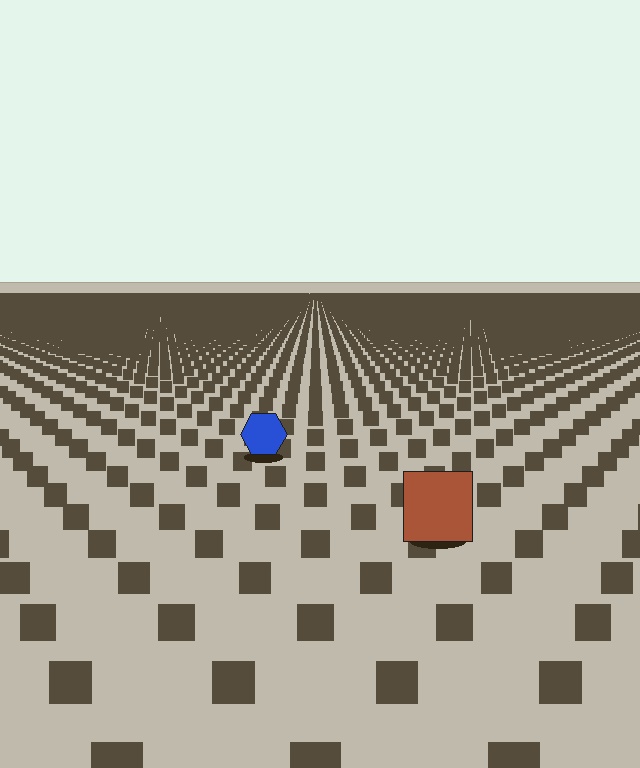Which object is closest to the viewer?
The brown square is closest. The texture marks near it are larger and more spread out.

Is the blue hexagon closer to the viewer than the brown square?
No. The brown square is closer — you can tell from the texture gradient: the ground texture is coarser near it.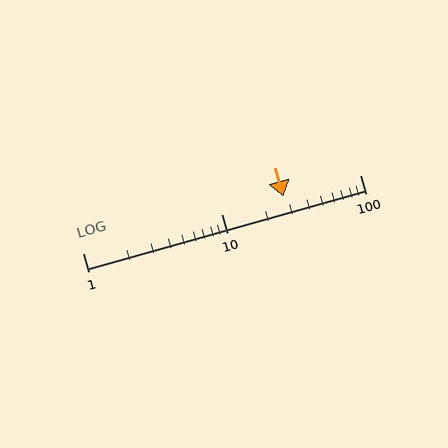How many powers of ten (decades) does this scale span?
The scale spans 2 decades, from 1 to 100.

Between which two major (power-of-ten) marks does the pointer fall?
The pointer is between 10 and 100.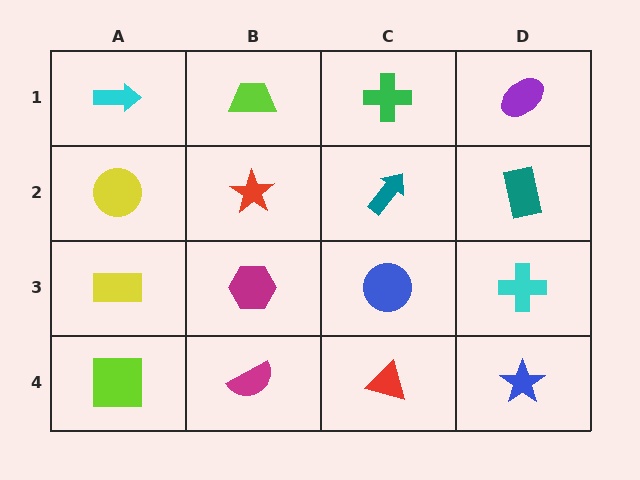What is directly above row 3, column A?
A yellow circle.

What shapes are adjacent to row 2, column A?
A cyan arrow (row 1, column A), a yellow rectangle (row 3, column A), a red star (row 2, column B).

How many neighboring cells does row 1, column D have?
2.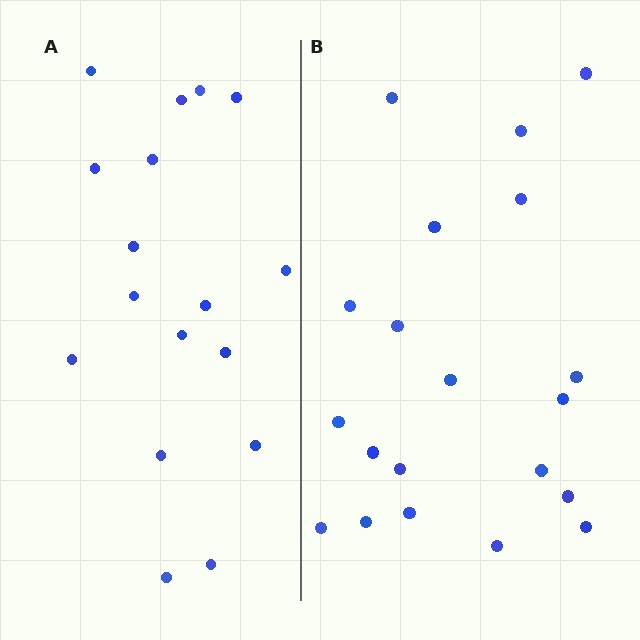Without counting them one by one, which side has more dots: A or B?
Region B (the right region) has more dots.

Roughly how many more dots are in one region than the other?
Region B has just a few more — roughly 2 or 3 more dots than region A.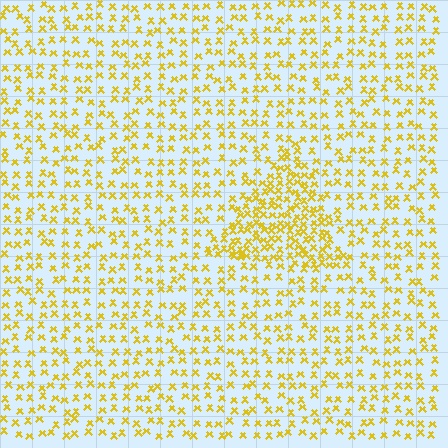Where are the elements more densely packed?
The elements are more densely packed inside the triangle boundary.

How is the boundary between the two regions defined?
The boundary is defined by a change in element density (approximately 2.1x ratio). All elements are the same color, size, and shape.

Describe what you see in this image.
The image contains small yellow elements arranged at two different densities. A triangle-shaped region is visible where the elements are more densely packed than the surrounding area.